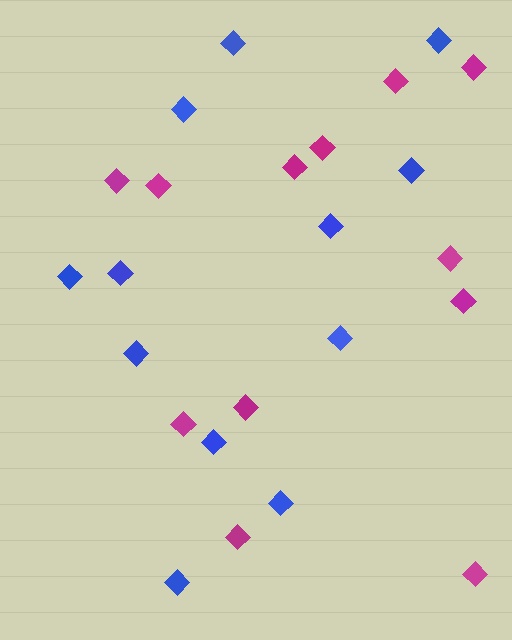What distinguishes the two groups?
There are 2 groups: one group of blue diamonds (12) and one group of magenta diamonds (12).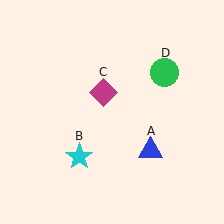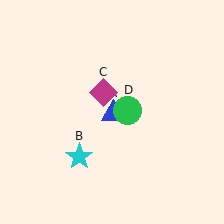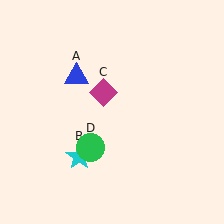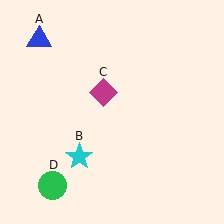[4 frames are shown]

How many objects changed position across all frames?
2 objects changed position: blue triangle (object A), green circle (object D).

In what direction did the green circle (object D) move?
The green circle (object D) moved down and to the left.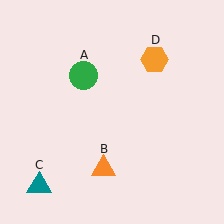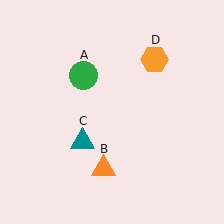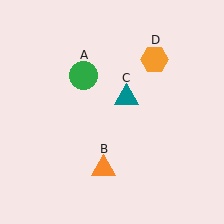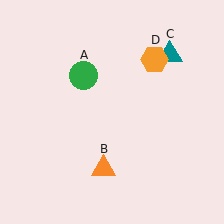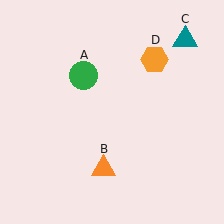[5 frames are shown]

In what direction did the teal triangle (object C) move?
The teal triangle (object C) moved up and to the right.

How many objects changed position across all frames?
1 object changed position: teal triangle (object C).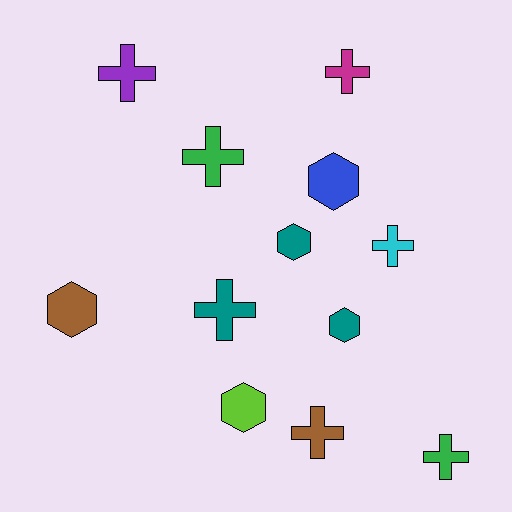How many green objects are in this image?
There are 2 green objects.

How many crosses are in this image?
There are 7 crosses.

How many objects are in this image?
There are 12 objects.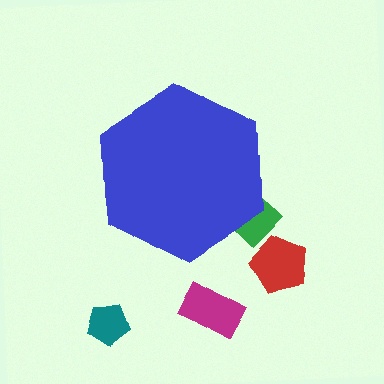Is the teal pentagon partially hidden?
No, the teal pentagon is fully visible.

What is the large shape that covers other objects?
A blue hexagon.